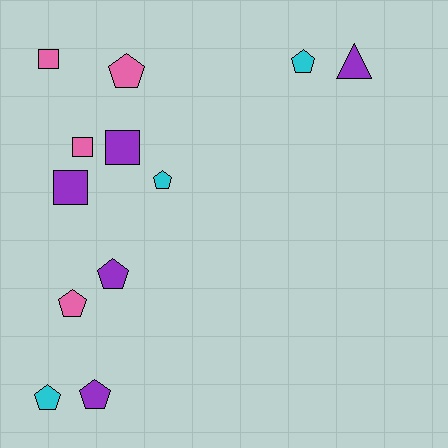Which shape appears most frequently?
Pentagon, with 7 objects.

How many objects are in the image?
There are 12 objects.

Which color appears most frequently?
Purple, with 5 objects.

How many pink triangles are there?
There are no pink triangles.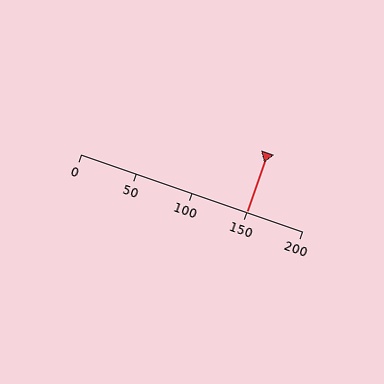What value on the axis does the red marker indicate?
The marker indicates approximately 150.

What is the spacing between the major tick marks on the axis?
The major ticks are spaced 50 apart.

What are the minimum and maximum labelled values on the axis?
The axis runs from 0 to 200.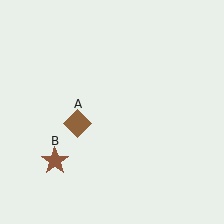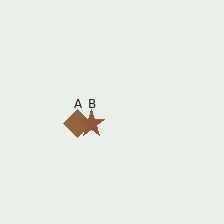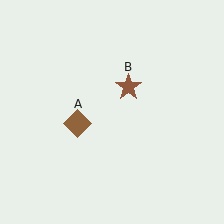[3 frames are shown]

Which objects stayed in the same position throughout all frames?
Brown diamond (object A) remained stationary.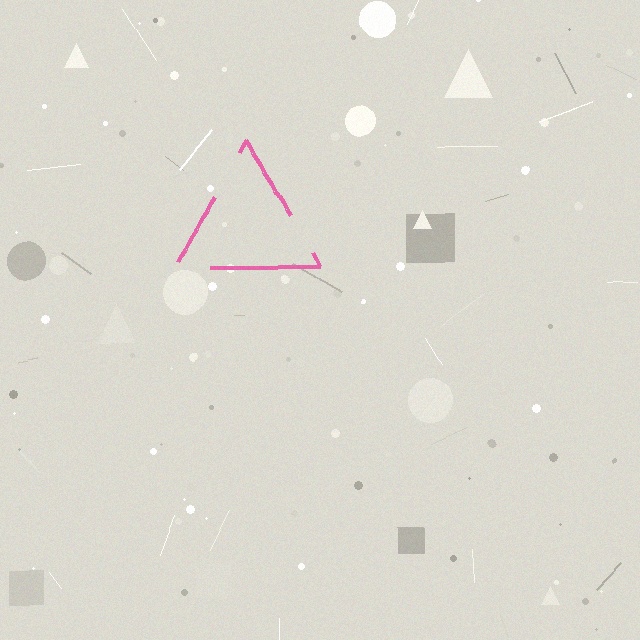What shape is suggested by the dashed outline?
The dashed outline suggests a triangle.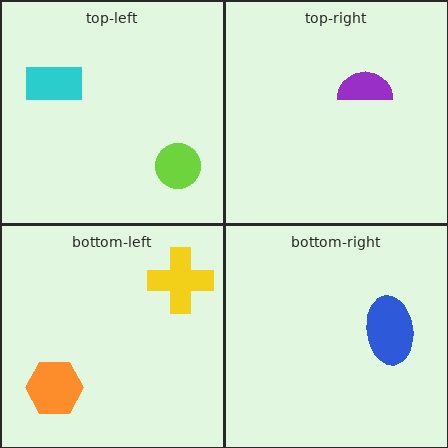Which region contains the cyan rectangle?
The top-left region.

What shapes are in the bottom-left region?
The orange hexagon, the yellow cross.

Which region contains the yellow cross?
The bottom-left region.